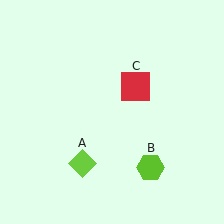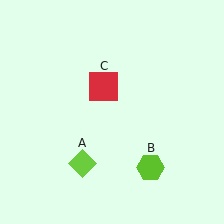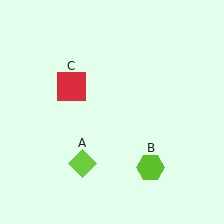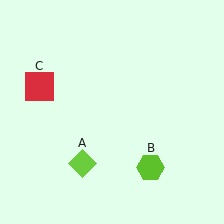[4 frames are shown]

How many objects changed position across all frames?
1 object changed position: red square (object C).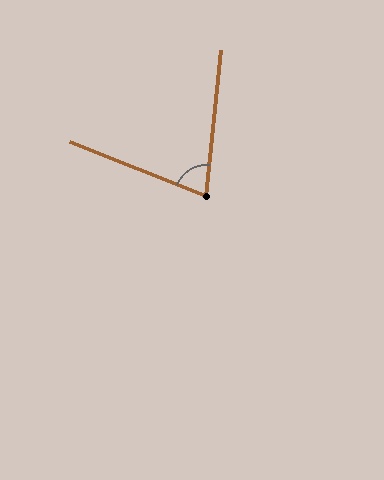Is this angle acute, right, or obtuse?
It is acute.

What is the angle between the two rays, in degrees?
Approximately 74 degrees.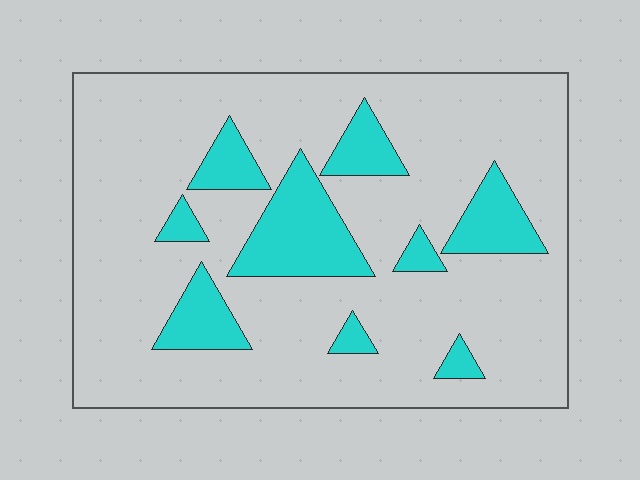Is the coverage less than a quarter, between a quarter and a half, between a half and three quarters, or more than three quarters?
Less than a quarter.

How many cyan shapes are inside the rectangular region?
9.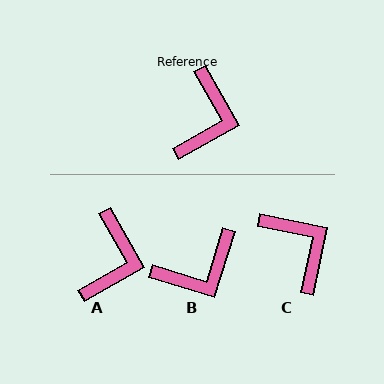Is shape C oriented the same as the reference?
No, it is off by about 49 degrees.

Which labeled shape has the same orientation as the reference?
A.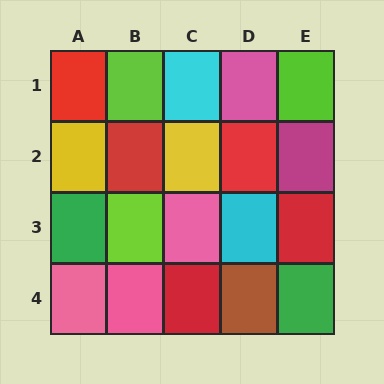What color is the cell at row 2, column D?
Red.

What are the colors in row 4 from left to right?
Pink, pink, red, brown, green.